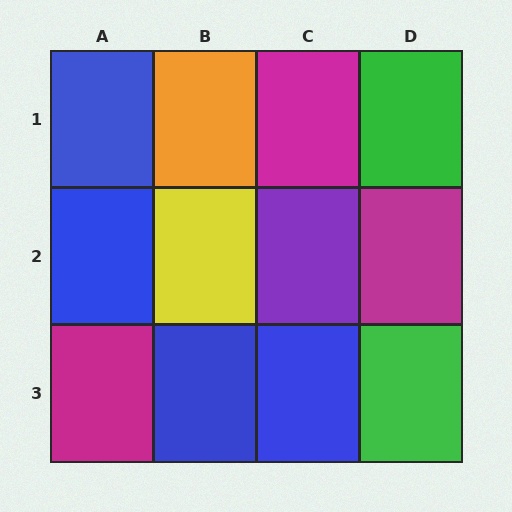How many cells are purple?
1 cell is purple.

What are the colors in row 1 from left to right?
Blue, orange, magenta, green.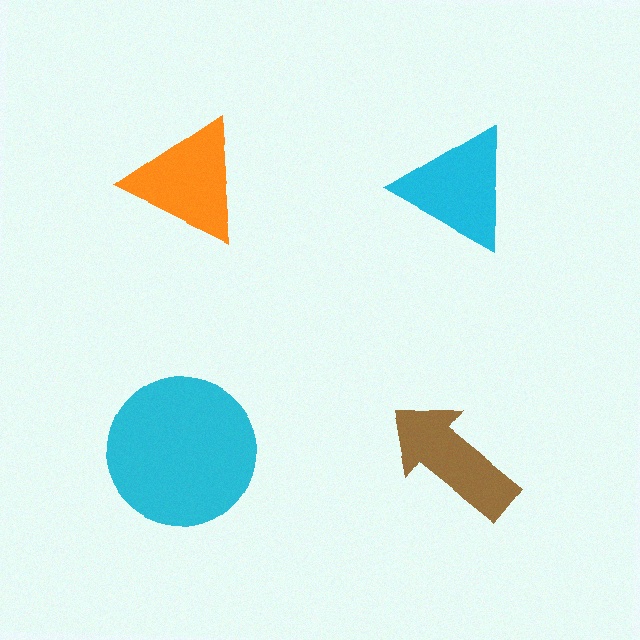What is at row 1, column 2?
A cyan triangle.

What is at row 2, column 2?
A brown arrow.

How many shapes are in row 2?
2 shapes.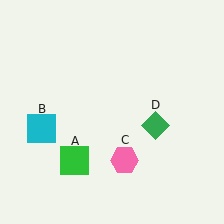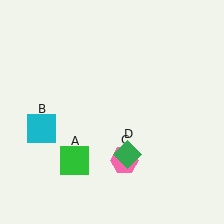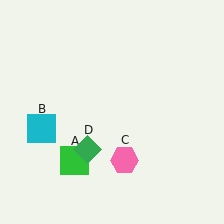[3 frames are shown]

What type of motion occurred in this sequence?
The green diamond (object D) rotated clockwise around the center of the scene.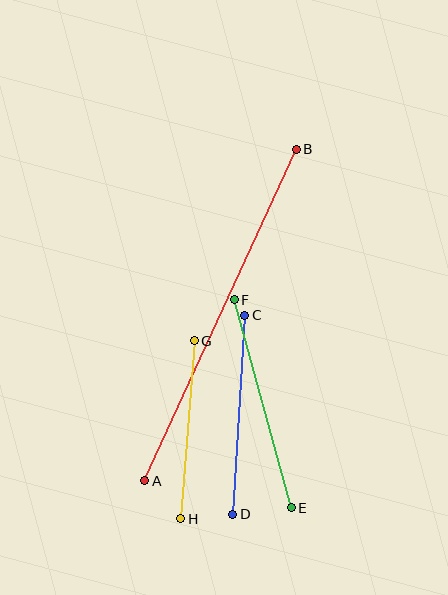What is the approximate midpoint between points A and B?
The midpoint is at approximately (221, 315) pixels.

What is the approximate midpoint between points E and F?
The midpoint is at approximately (263, 404) pixels.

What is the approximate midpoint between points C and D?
The midpoint is at approximately (239, 415) pixels.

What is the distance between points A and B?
The distance is approximately 364 pixels.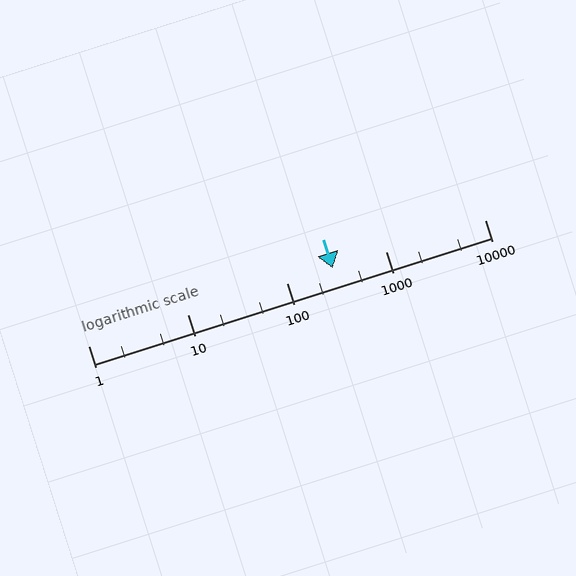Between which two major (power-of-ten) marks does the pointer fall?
The pointer is between 100 and 1000.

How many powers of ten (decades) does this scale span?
The scale spans 4 decades, from 1 to 10000.